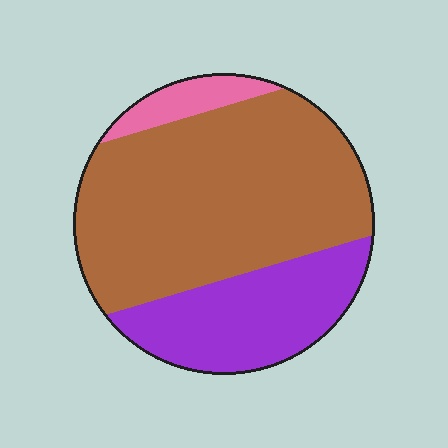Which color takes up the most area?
Brown, at roughly 65%.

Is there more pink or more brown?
Brown.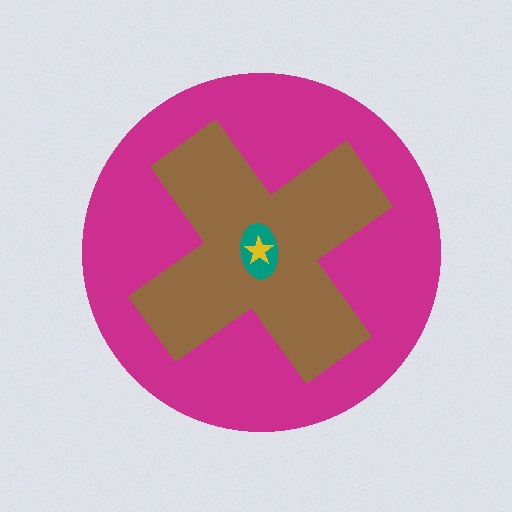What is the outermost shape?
The magenta circle.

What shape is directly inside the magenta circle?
The brown cross.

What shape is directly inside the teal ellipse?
The yellow star.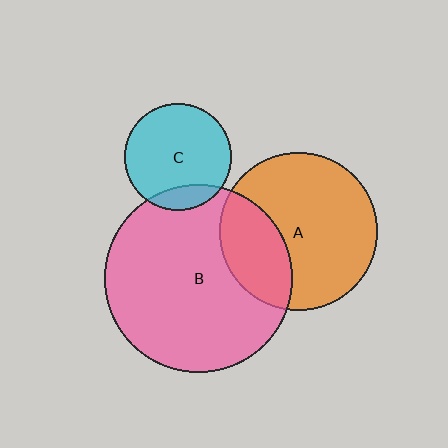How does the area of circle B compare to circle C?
Approximately 3.1 times.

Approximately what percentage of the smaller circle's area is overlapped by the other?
Approximately 30%.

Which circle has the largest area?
Circle B (pink).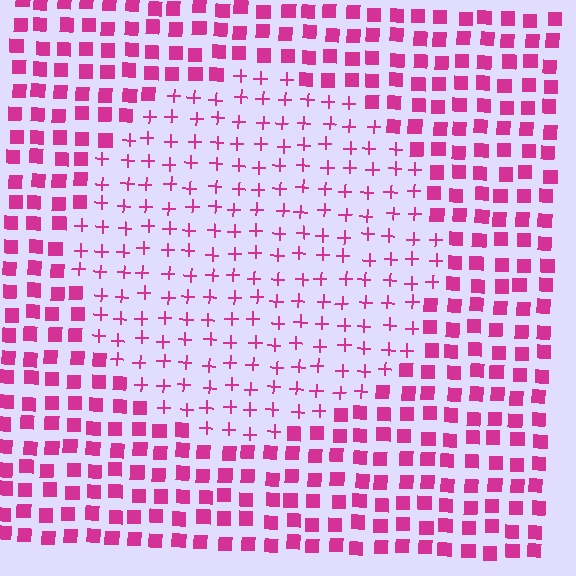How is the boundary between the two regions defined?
The boundary is defined by a change in element shape: plus signs inside vs. squares outside. All elements share the same color and spacing.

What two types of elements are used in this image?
The image uses plus signs inside the circle region and squares outside it.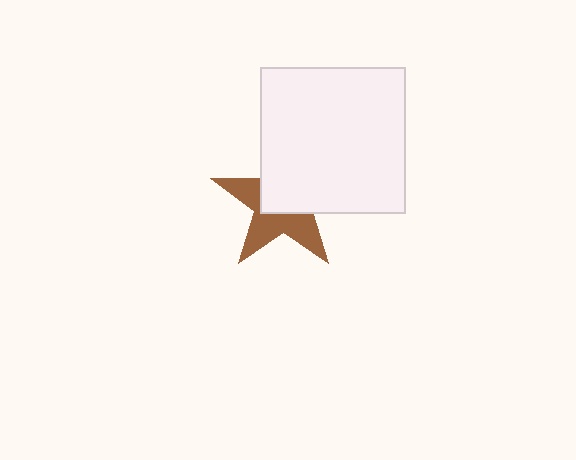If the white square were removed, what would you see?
You would see the complete brown star.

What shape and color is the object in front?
The object in front is a white square.